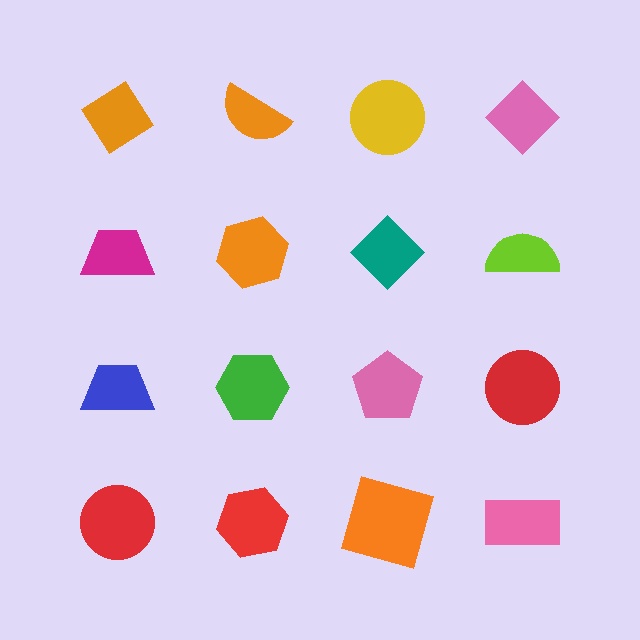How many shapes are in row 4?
4 shapes.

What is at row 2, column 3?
A teal diamond.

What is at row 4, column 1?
A red circle.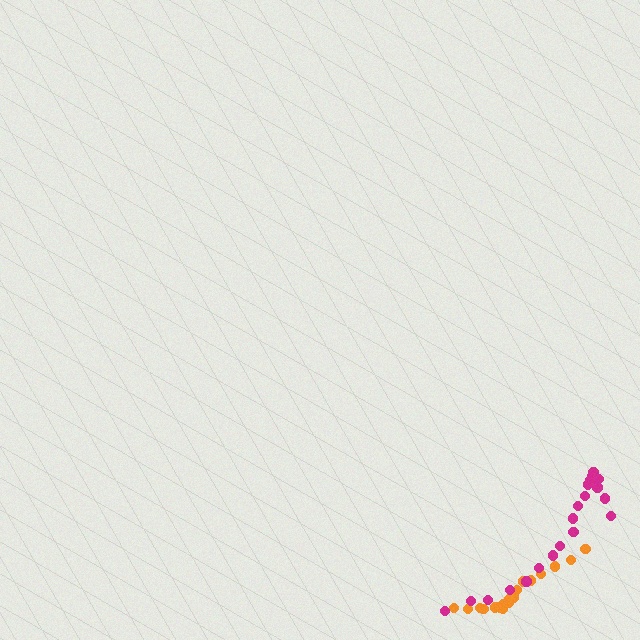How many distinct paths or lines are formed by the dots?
There are 2 distinct paths.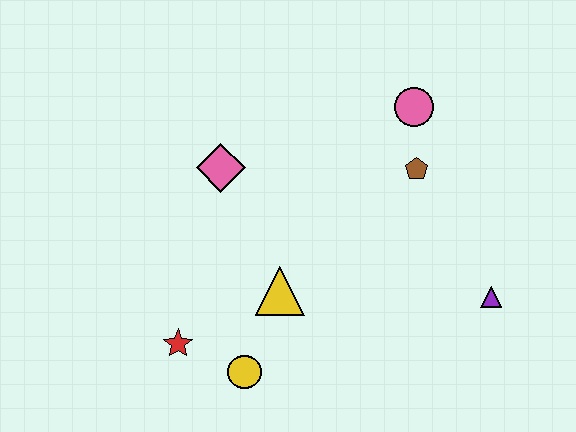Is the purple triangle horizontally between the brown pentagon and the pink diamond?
No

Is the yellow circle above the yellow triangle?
No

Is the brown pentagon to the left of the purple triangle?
Yes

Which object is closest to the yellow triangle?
The yellow circle is closest to the yellow triangle.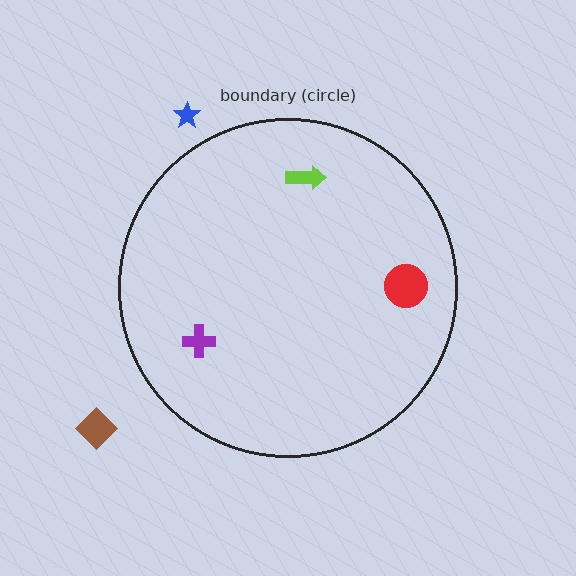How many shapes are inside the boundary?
3 inside, 2 outside.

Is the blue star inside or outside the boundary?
Outside.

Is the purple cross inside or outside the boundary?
Inside.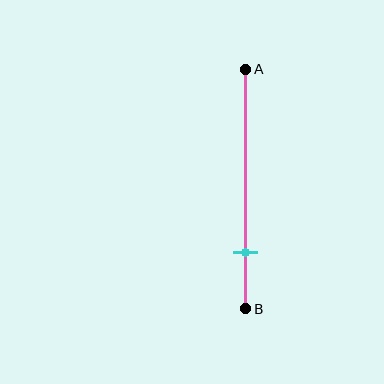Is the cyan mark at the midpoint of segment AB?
No, the mark is at about 75% from A, not at the 50% midpoint.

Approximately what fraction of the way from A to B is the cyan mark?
The cyan mark is approximately 75% of the way from A to B.